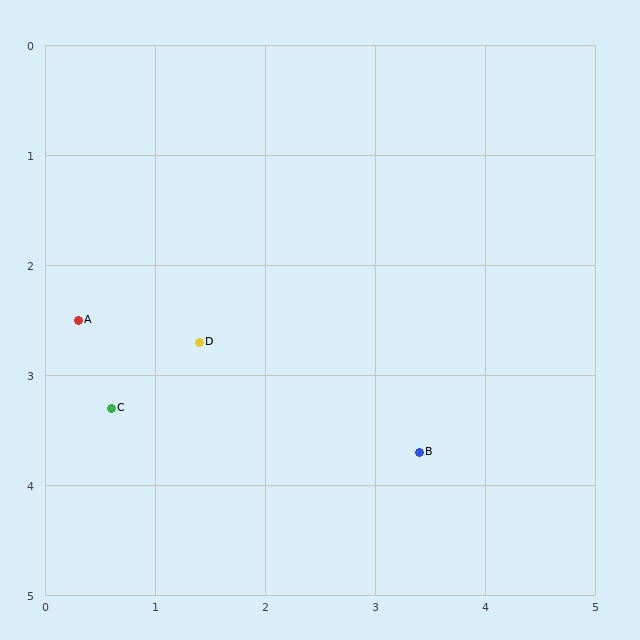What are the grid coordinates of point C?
Point C is at approximately (0.6, 3.3).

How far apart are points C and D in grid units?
Points C and D are about 1.0 grid units apart.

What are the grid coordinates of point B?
Point B is at approximately (3.4, 3.7).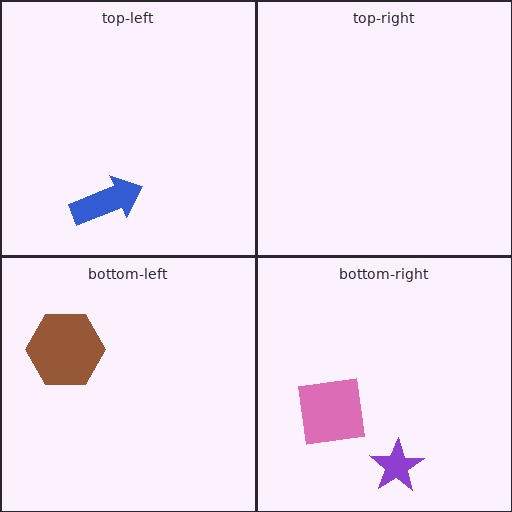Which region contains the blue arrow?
The top-left region.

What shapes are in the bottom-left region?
The brown hexagon.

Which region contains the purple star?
The bottom-right region.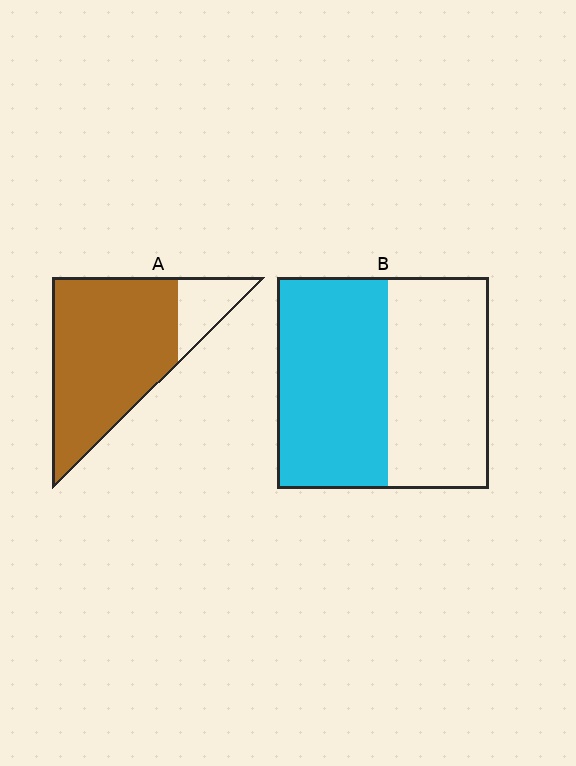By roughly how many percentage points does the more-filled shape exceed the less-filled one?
By roughly 30 percentage points (A over B).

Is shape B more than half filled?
Roughly half.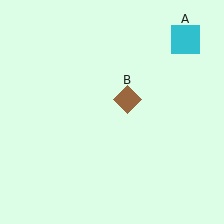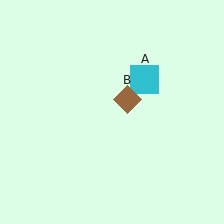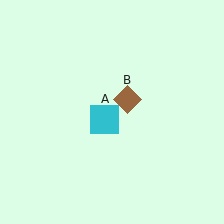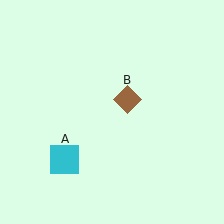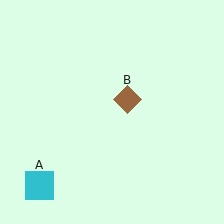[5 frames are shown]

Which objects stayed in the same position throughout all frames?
Brown diamond (object B) remained stationary.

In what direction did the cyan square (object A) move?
The cyan square (object A) moved down and to the left.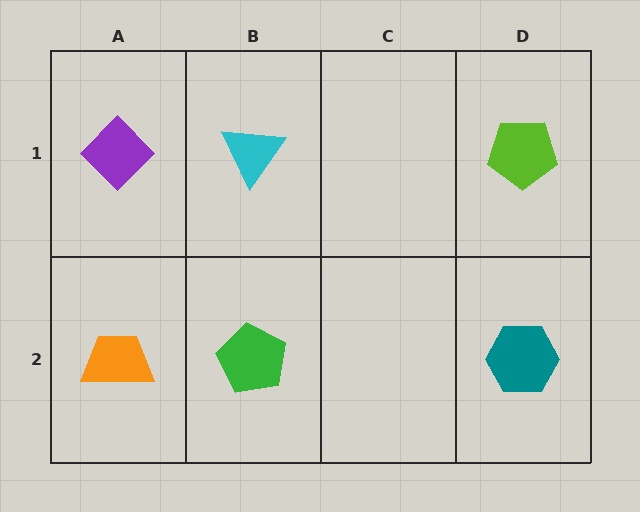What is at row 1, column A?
A purple diamond.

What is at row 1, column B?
A cyan triangle.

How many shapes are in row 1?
3 shapes.